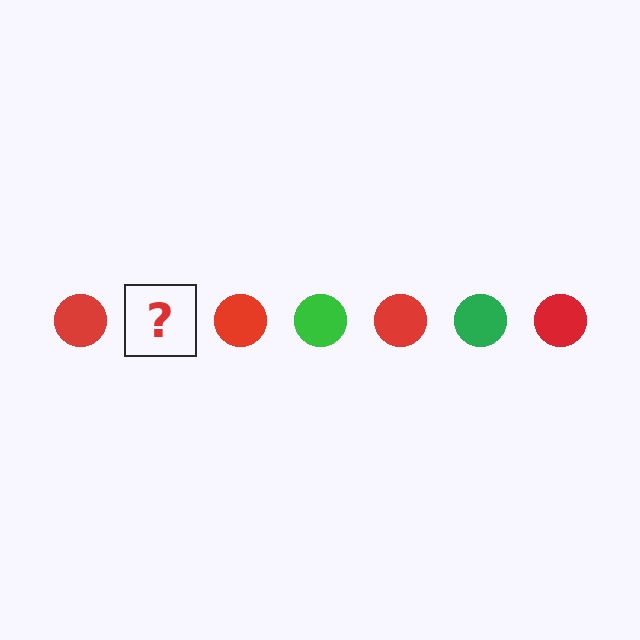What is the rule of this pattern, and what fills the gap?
The rule is that the pattern cycles through red, green circles. The gap should be filled with a green circle.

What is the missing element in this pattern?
The missing element is a green circle.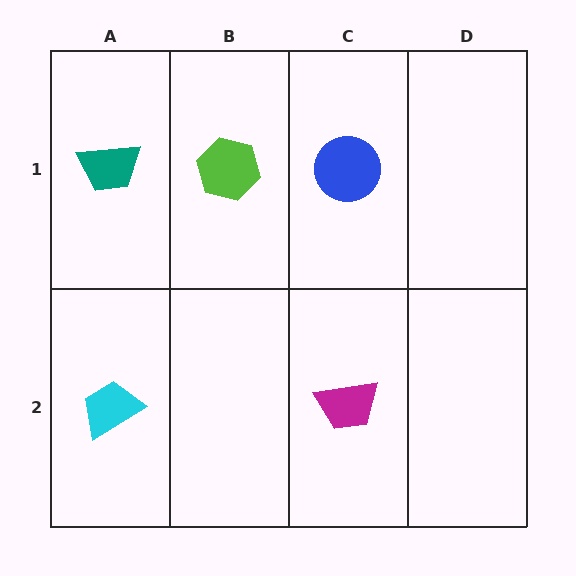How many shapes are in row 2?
2 shapes.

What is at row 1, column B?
A lime hexagon.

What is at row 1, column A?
A teal trapezoid.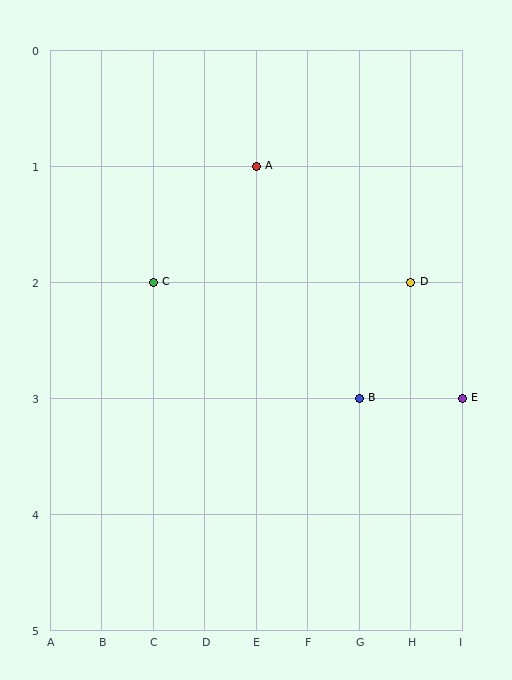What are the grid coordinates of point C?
Point C is at grid coordinates (C, 2).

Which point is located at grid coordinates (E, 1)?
Point A is at (E, 1).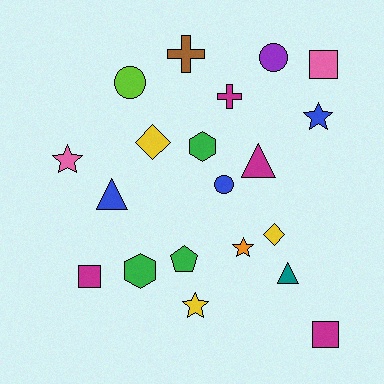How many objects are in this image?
There are 20 objects.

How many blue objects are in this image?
There are 3 blue objects.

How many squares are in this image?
There are 3 squares.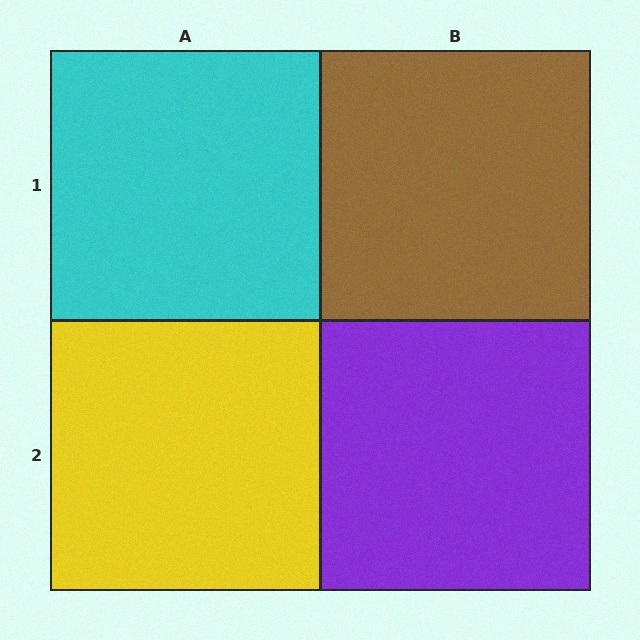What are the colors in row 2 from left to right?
Yellow, purple.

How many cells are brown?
1 cell is brown.